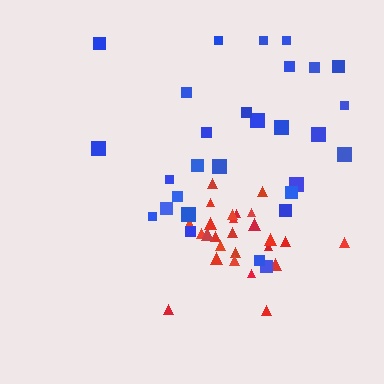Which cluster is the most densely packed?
Red.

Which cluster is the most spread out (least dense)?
Blue.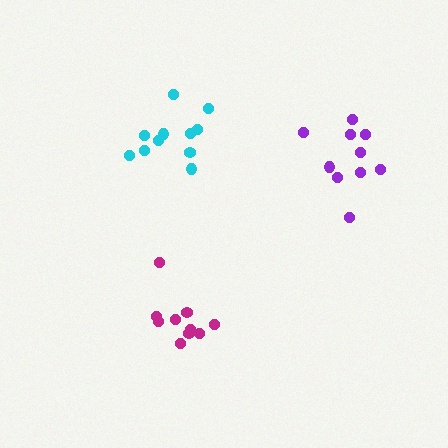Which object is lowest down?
The magenta cluster is bottommost.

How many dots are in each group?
Group 1: 10 dots, Group 2: 10 dots, Group 3: 11 dots (31 total).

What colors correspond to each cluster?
The clusters are colored: purple, magenta, cyan.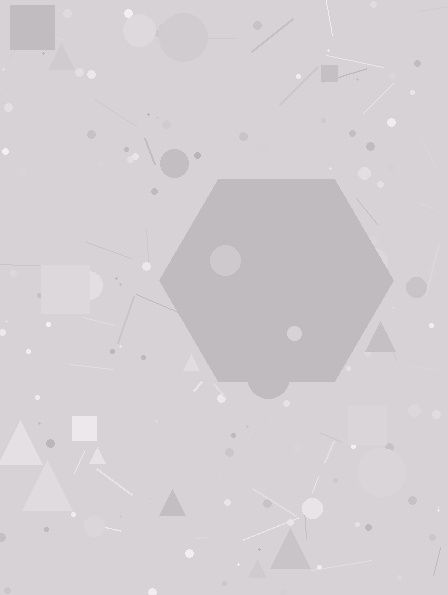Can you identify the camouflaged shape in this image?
The camouflaged shape is a hexagon.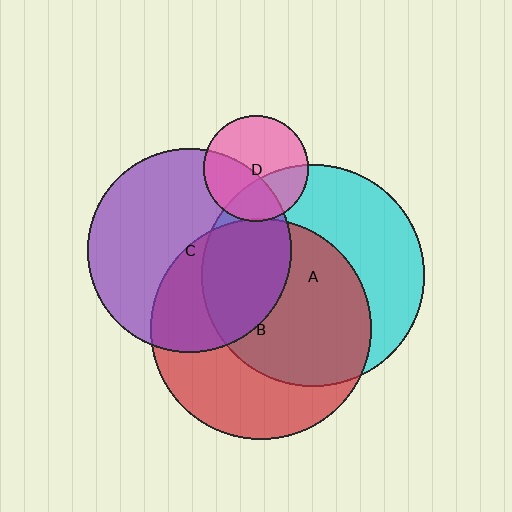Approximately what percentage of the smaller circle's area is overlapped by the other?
Approximately 30%.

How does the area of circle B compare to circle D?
Approximately 4.4 times.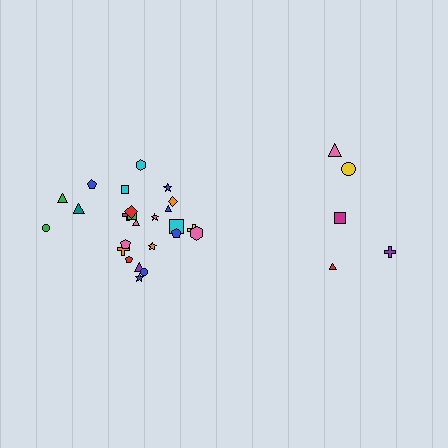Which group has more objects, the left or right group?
The left group.